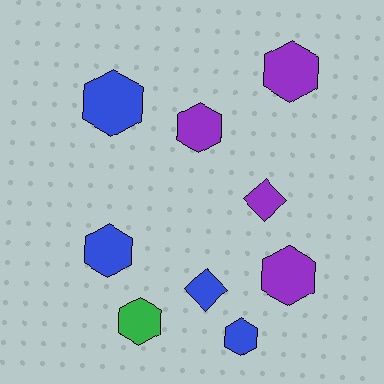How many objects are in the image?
There are 9 objects.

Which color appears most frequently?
Purple, with 4 objects.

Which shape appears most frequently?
Hexagon, with 7 objects.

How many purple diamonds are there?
There is 1 purple diamond.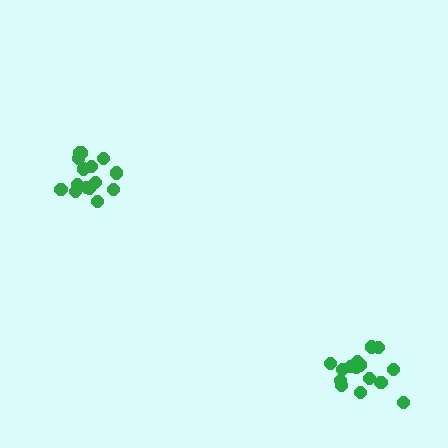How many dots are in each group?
Group 1: 15 dots, Group 2: 15 dots (30 total).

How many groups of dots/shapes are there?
There are 2 groups.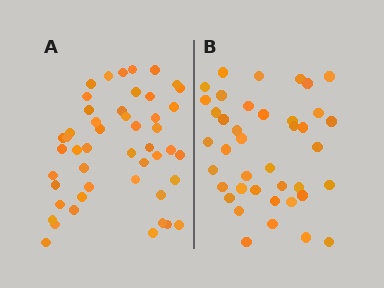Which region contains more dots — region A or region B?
Region A (the left region) has more dots.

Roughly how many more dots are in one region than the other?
Region A has roughly 8 or so more dots than region B.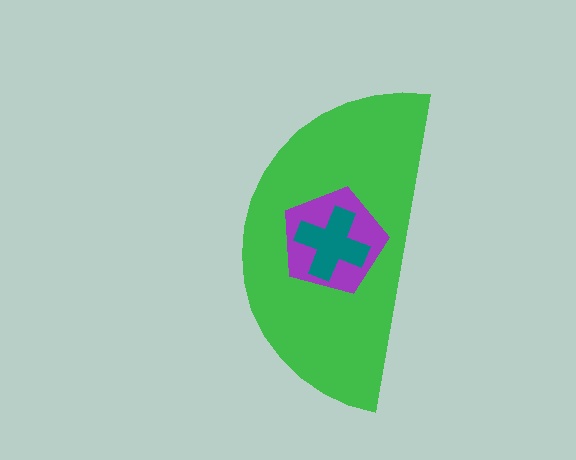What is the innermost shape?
The teal cross.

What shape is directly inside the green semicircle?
The purple pentagon.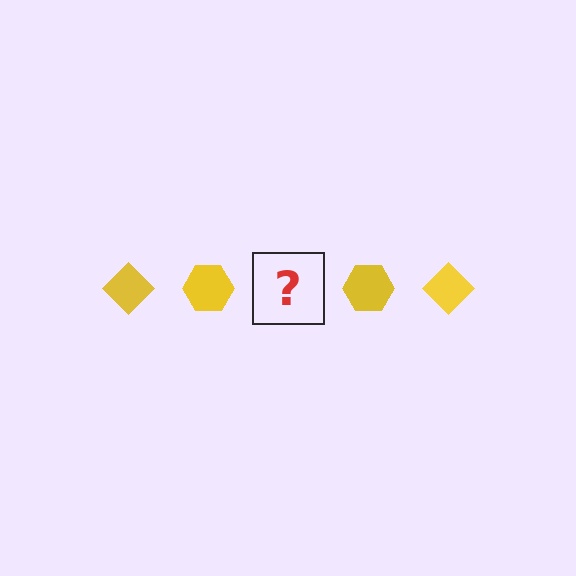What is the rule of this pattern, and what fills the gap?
The rule is that the pattern cycles through diamond, hexagon shapes in yellow. The gap should be filled with a yellow diamond.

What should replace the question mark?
The question mark should be replaced with a yellow diamond.